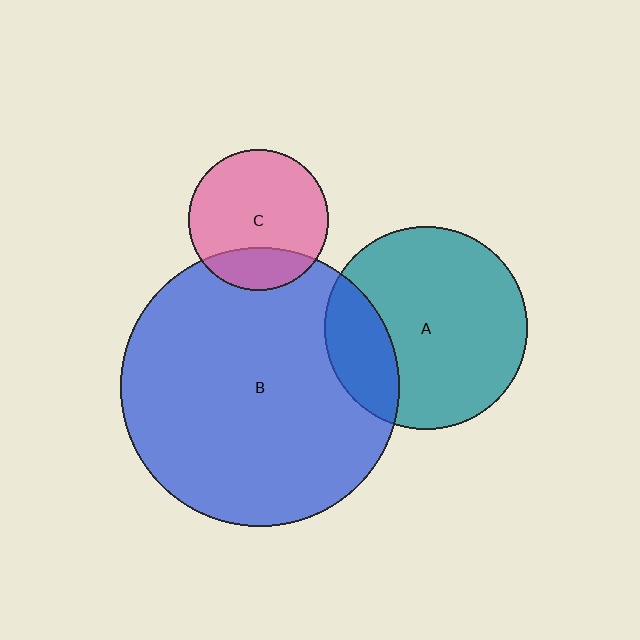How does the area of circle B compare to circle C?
Approximately 3.9 times.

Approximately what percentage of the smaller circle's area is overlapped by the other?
Approximately 20%.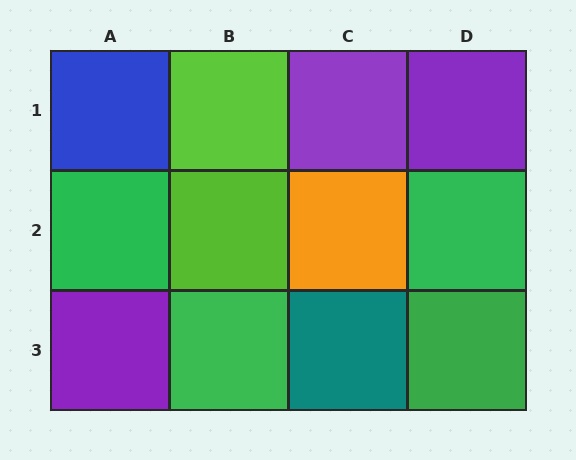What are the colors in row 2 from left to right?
Green, lime, orange, green.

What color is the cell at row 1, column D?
Purple.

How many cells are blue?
1 cell is blue.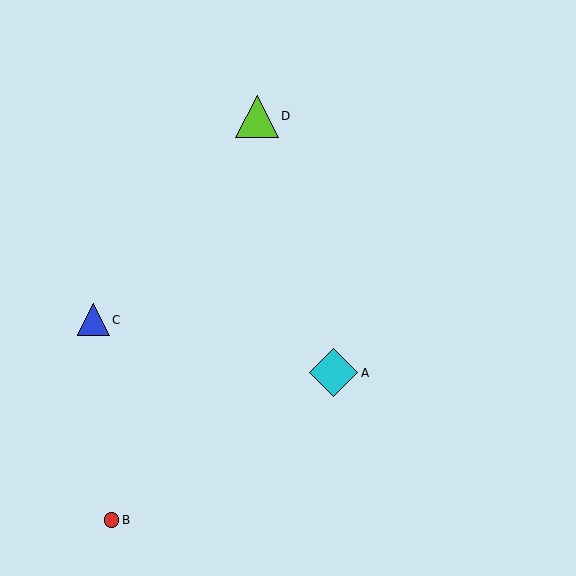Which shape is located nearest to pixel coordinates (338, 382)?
The cyan diamond (labeled A) at (333, 373) is nearest to that location.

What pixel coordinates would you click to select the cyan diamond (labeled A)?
Click at (333, 373) to select the cyan diamond A.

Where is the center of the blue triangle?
The center of the blue triangle is at (93, 320).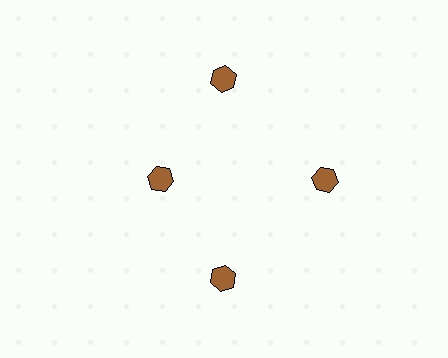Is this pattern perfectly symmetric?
No. The 4 brown hexagons are arranged in a ring, but one element near the 9 o'clock position is pulled inward toward the center, breaking the 4-fold rotational symmetry.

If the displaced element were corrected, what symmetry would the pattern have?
It would have 4-fold rotational symmetry — the pattern would map onto itself every 90 degrees.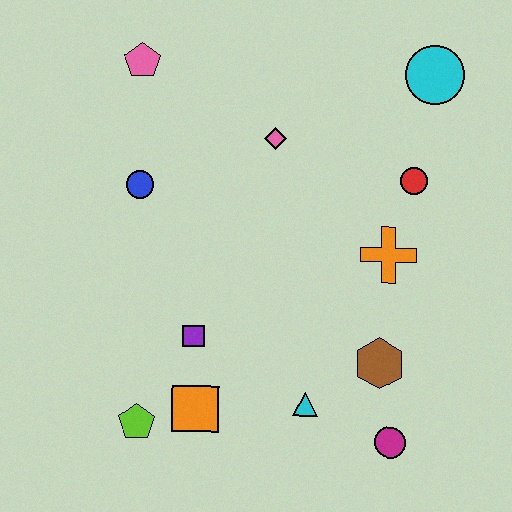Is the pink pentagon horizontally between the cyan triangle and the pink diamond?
No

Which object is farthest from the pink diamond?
The magenta circle is farthest from the pink diamond.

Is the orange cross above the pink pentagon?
No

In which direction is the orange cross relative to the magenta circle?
The orange cross is above the magenta circle.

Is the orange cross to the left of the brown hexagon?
No